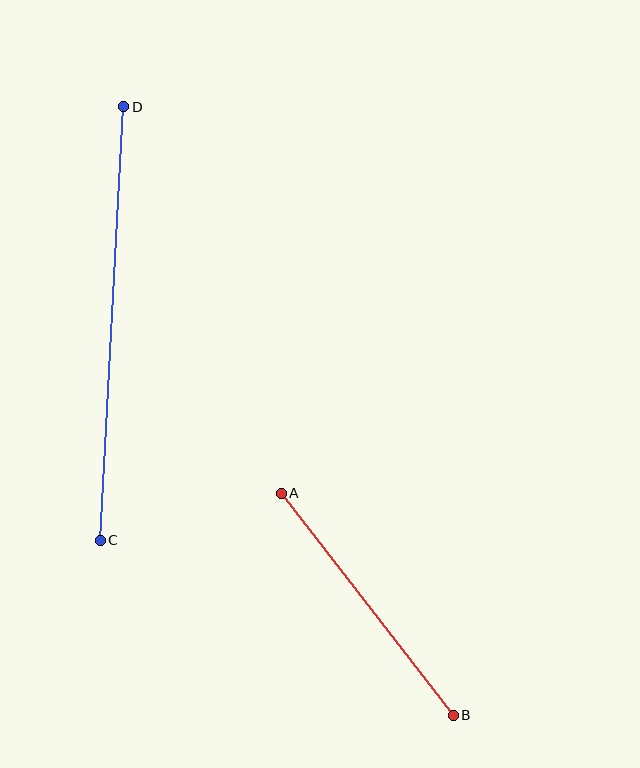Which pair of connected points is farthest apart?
Points C and D are farthest apart.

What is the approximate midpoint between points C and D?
The midpoint is at approximately (112, 324) pixels.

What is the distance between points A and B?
The distance is approximately 281 pixels.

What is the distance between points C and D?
The distance is approximately 434 pixels.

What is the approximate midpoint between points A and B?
The midpoint is at approximately (367, 604) pixels.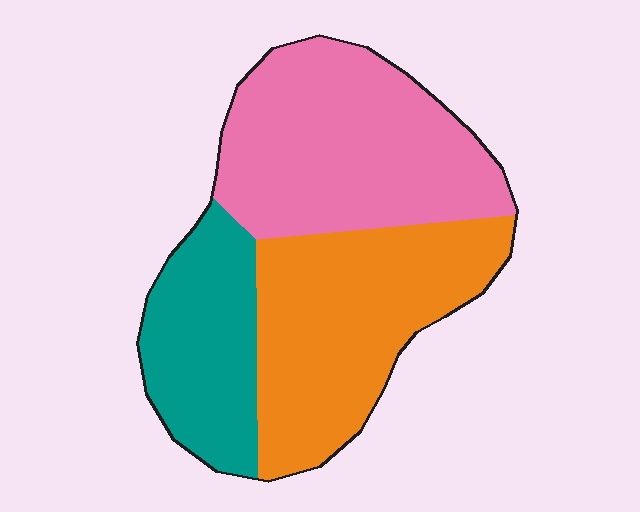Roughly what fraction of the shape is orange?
Orange takes up about three eighths (3/8) of the shape.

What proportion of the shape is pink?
Pink covers around 40% of the shape.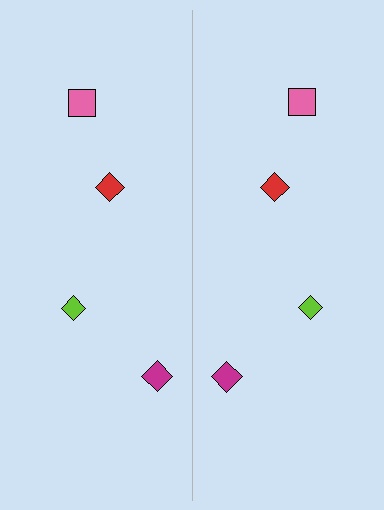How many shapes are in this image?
There are 8 shapes in this image.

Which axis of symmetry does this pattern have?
The pattern has a vertical axis of symmetry running through the center of the image.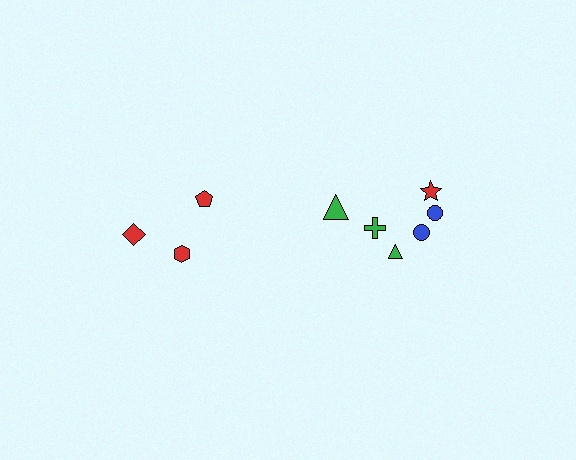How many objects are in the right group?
There are 6 objects.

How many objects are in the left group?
There are 3 objects.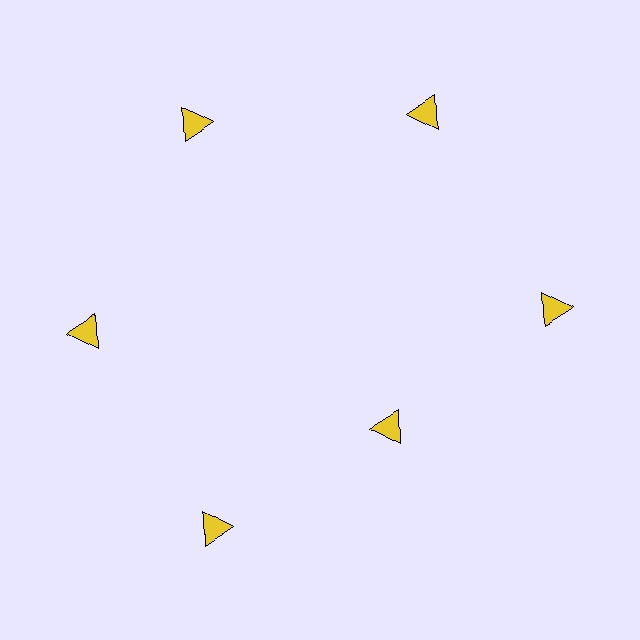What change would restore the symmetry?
The symmetry would be restored by moving it outward, back onto the ring so that all 6 triangles sit at equal angles and equal distance from the center.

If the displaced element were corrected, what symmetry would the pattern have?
It would have 6-fold rotational symmetry — the pattern would map onto itself every 60 degrees.